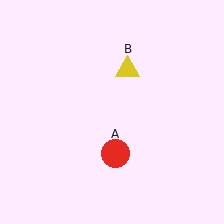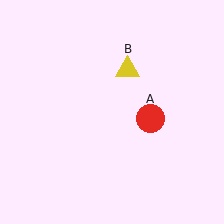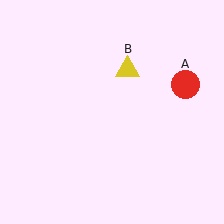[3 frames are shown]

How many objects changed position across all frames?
1 object changed position: red circle (object A).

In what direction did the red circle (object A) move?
The red circle (object A) moved up and to the right.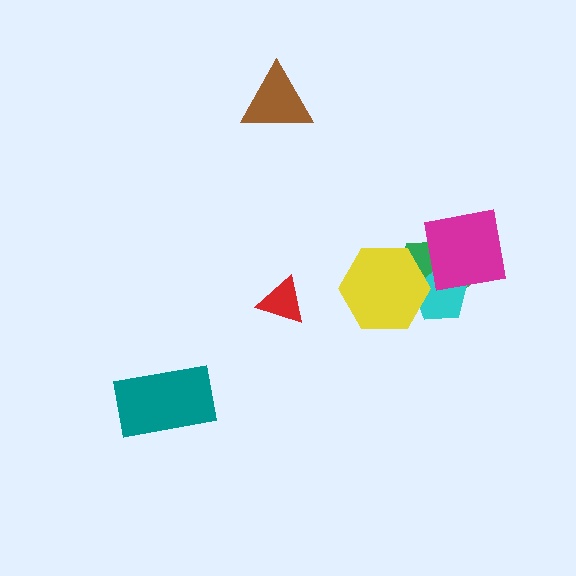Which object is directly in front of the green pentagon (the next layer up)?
The cyan pentagon is directly in front of the green pentagon.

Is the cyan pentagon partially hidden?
Yes, it is partially covered by another shape.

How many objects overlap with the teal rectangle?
0 objects overlap with the teal rectangle.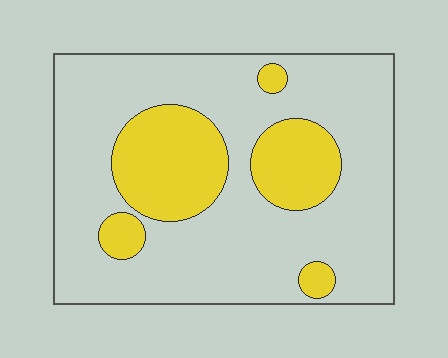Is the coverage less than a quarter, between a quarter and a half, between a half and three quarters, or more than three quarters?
Less than a quarter.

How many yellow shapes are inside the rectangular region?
5.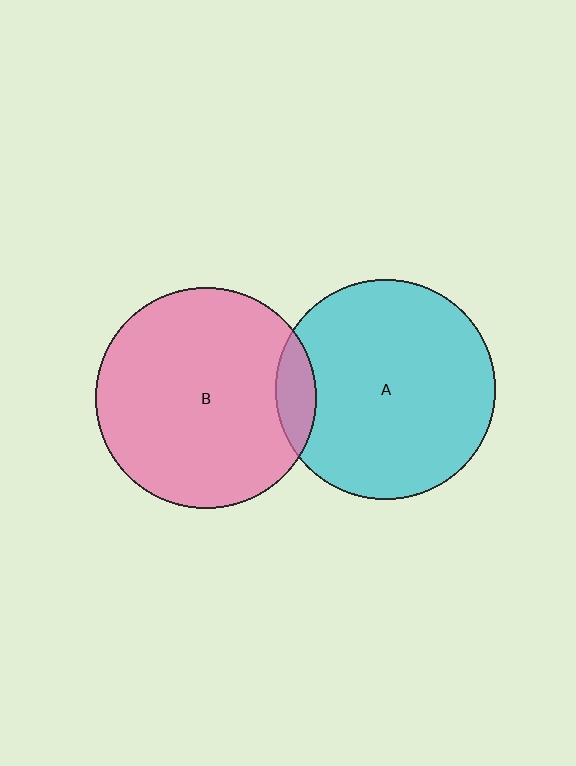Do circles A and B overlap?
Yes.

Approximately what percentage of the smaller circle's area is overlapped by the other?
Approximately 10%.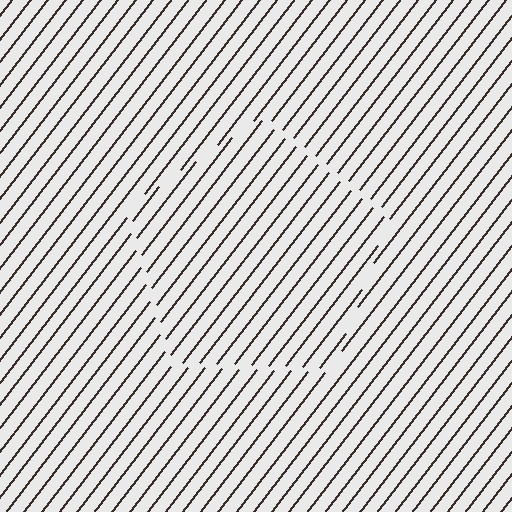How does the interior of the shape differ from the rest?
The interior of the shape contains the same grating, shifted by half a period — the contour is defined by the phase discontinuity where line-ends from the inner and outer gratings abut.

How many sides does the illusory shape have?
5 sides — the line-ends trace a pentagon.